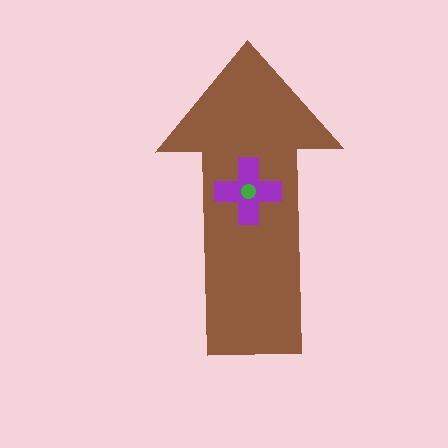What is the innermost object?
The green circle.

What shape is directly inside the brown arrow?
The purple cross.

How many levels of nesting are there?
3.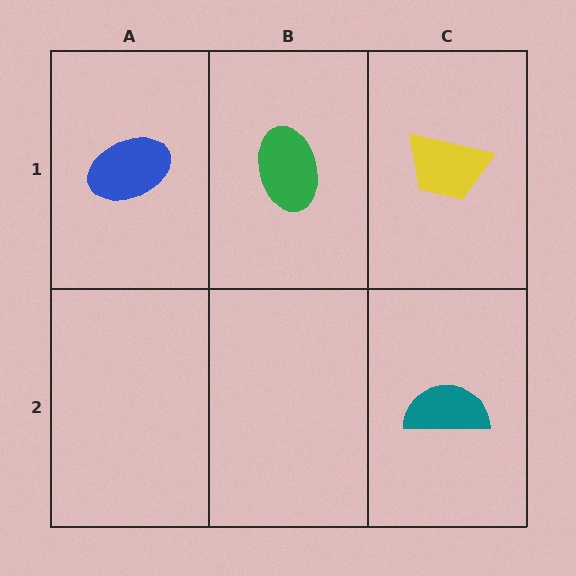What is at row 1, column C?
A yellow trapezoid.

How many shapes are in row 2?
1 shape.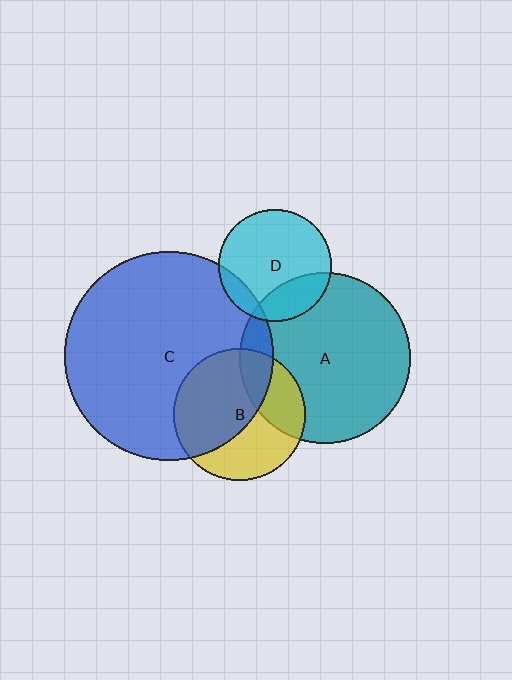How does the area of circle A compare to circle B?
Approximately 1.7 times.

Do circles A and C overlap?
Yes.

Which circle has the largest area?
Circle C (blue).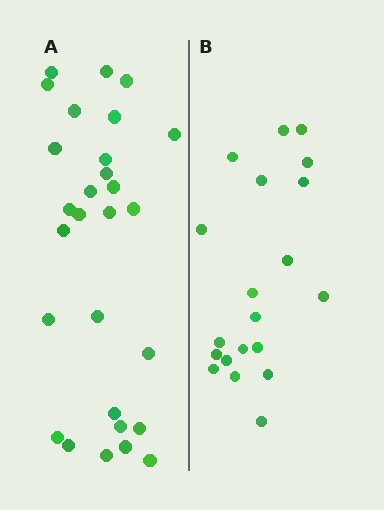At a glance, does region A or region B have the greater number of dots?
Region A (the left region) has more dots.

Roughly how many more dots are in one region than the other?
Region A has roughly 8 or so more dots than region B.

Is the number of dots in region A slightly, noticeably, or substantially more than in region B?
Region A has noticeably more, but not dramatically so. The ratio is roughly 1.4 to 1.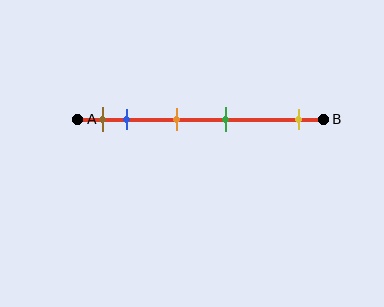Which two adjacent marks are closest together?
The brown and blue marks are the closest adjacent pair.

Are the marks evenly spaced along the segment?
No, the marks are not evenly spaced.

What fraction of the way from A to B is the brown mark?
The brown mark is approximately 10% (0.1) of the way from A to B.